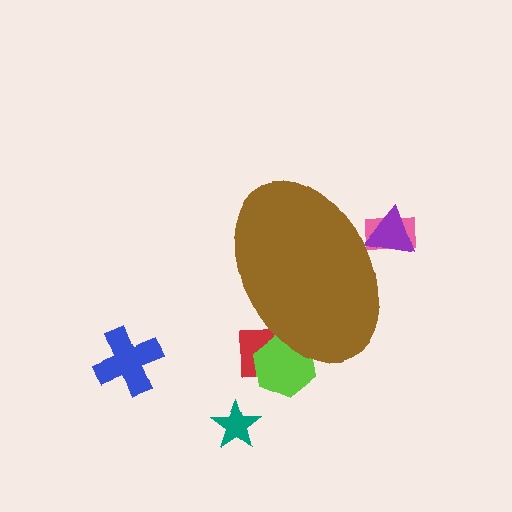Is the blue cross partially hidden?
No, the blue cross is fully visible.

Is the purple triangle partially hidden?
Yes, the purple triangle is partially hidden behind the brown ellipse.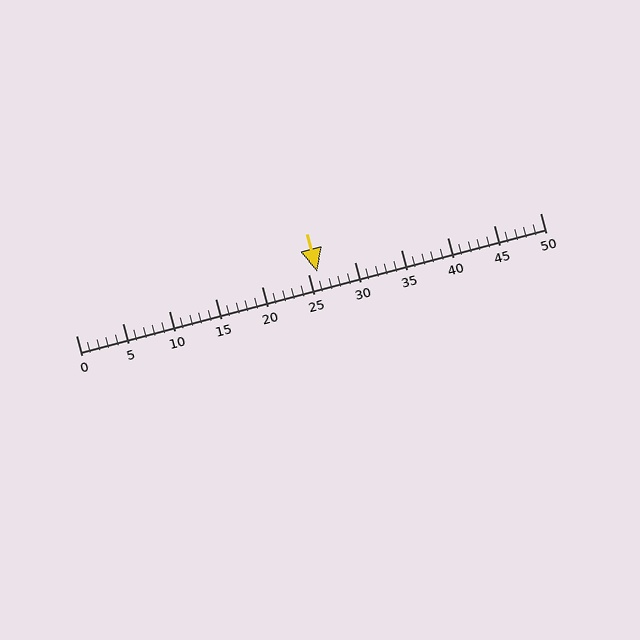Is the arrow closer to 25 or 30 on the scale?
The arrow is closer to 25.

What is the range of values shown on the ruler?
The ruler shows values from 0 to 50.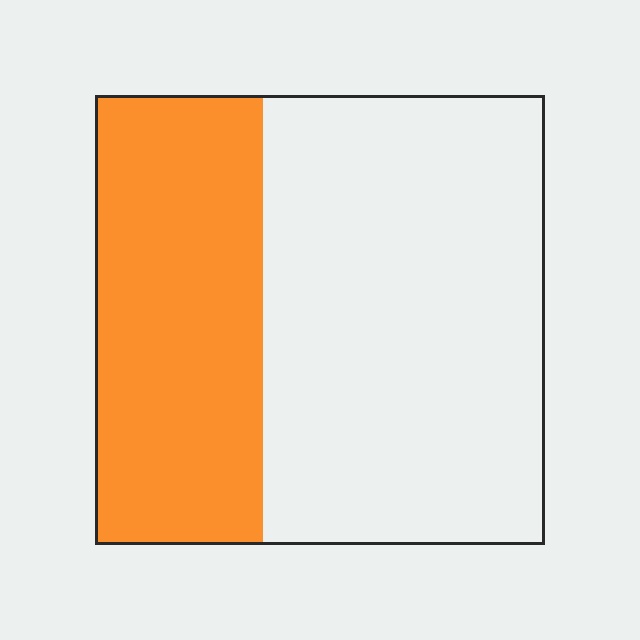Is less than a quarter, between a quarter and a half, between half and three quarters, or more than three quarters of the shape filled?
Between a quarter and a half.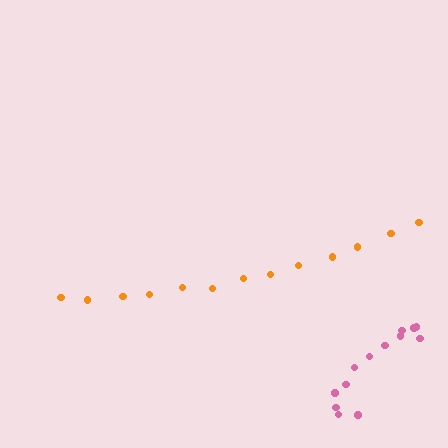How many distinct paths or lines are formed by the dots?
There are 2 distinct paths.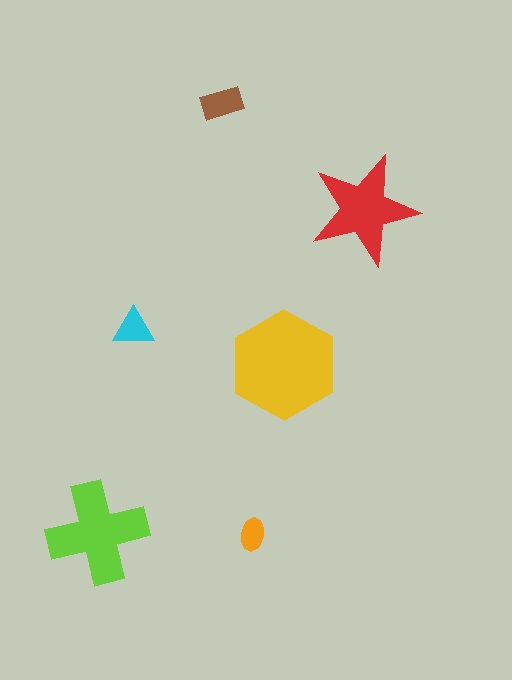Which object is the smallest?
The orange ellipse.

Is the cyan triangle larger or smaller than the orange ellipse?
Larger.